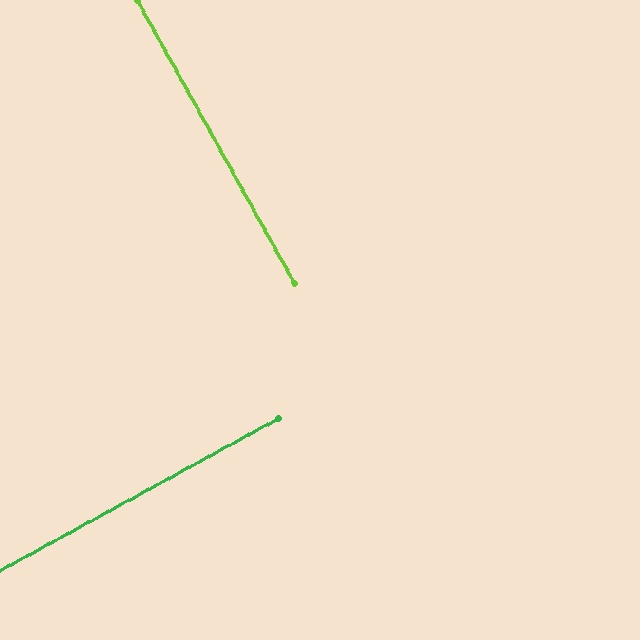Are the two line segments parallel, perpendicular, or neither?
Perpendicular — they meet at approximately 90°.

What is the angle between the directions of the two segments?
Approximately 90 degrees.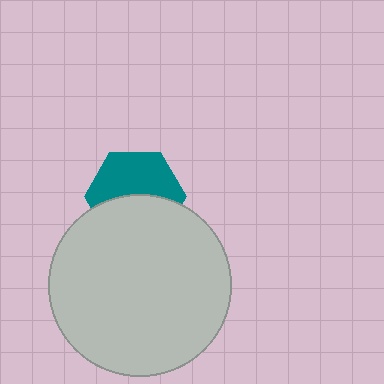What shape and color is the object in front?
The object in front is a light gray circle.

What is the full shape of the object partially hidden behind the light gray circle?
The partially hidden object is a teal hexagon.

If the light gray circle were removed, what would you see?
You would see the complete teal hexagon.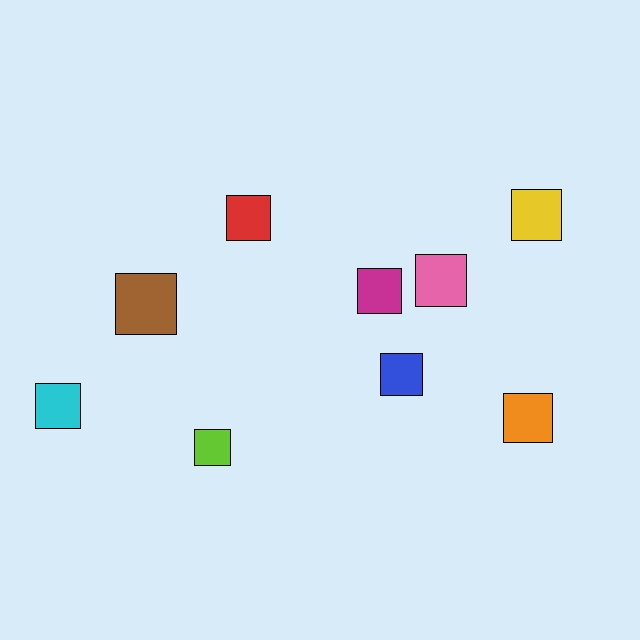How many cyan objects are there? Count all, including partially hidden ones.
There is 1 cyan object.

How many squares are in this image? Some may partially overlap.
There are 9 squares.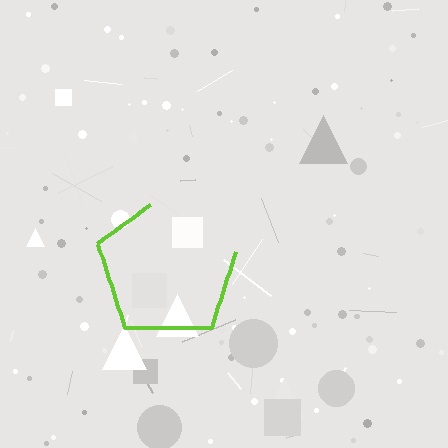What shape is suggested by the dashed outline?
The dashed outline suggests a pentagon.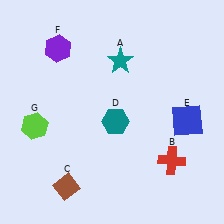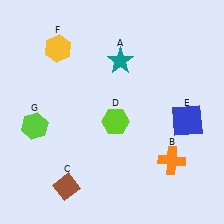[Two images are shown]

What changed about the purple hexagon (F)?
In Image 1, F is purple. In Image 2, it changed to yellow.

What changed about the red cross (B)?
In Image 1, B is red. In Image 2, it changed to orange.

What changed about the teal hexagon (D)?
In Image 1, D is teal. In Image 2, it changed to lime.